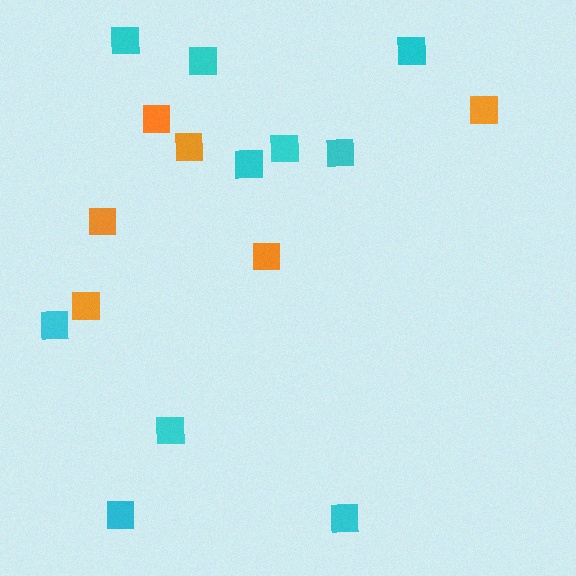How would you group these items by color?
There are 2 groups: one group of orange squares (6) and one group of cyan squares (10).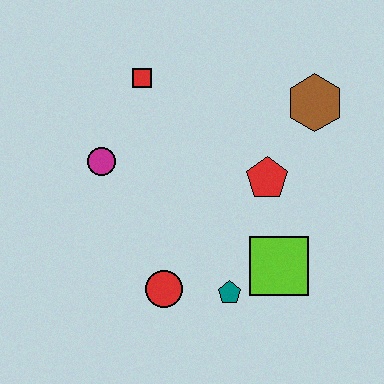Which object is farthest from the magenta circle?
The brown hexagon is farthest from the magenta circle.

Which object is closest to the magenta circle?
The red square is closest to the magenta circle.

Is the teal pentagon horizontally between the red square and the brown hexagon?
Yes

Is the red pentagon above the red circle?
Yes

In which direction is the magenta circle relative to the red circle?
The magenta circle is above the red circle.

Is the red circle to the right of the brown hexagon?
No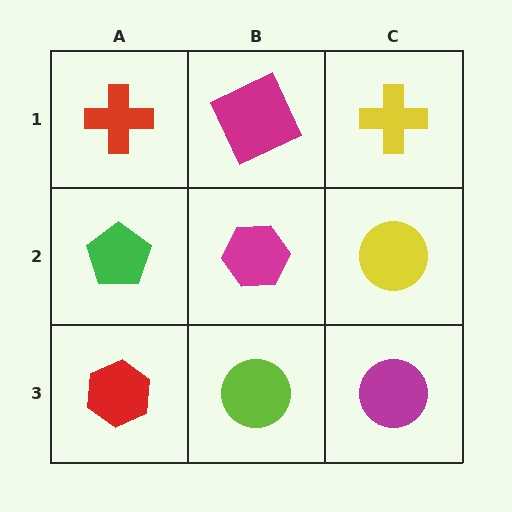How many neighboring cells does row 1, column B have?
3.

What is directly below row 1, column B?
A magenta hexagon.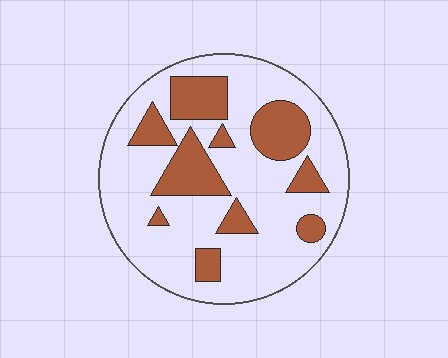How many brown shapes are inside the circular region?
10.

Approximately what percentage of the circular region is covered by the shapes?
Approximately 25%.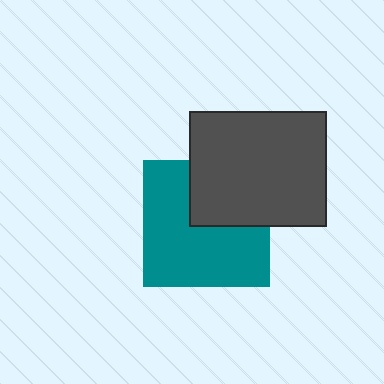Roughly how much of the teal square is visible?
Most of it is visible (roughly 66%).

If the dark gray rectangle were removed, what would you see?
You would see the complete teal square.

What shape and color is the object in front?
The object in front is a dark gray rectangle.